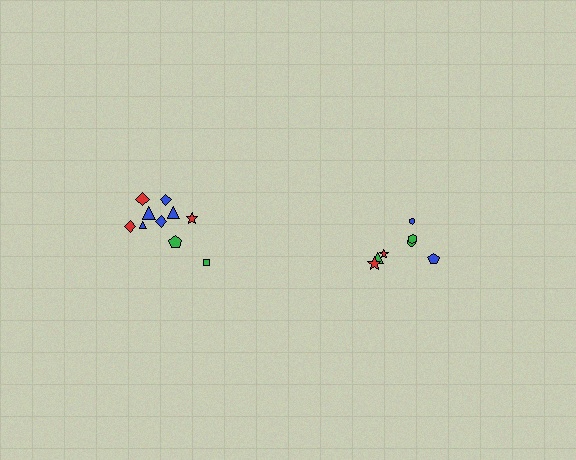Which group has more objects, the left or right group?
The left group.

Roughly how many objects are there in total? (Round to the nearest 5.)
Roughly 15 objects in total.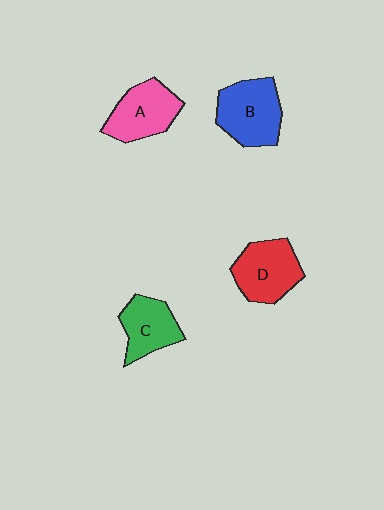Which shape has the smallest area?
Shape C (green).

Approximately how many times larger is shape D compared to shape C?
Approximately 1.2 times.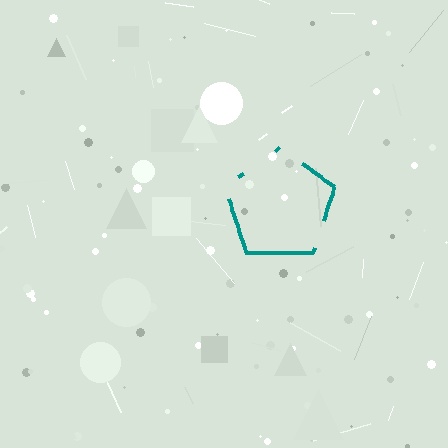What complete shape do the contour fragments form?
The contour fragments form a pentagon.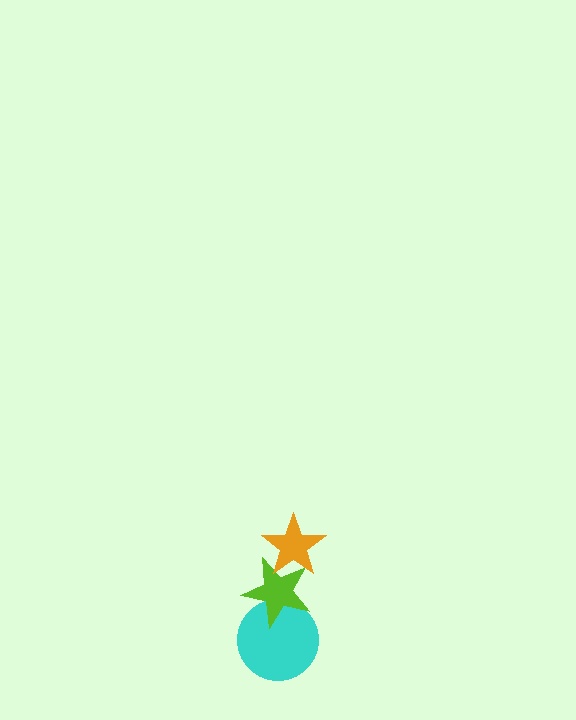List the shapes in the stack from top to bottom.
From top to bottom: the orange star, the lime star, the cyan circle.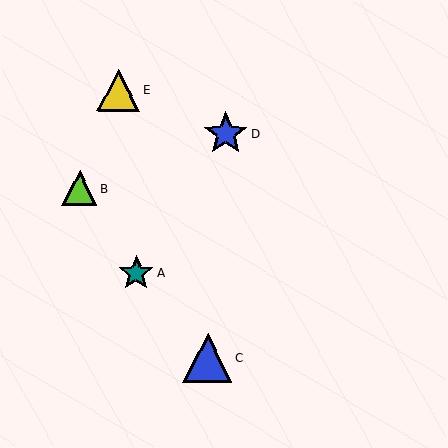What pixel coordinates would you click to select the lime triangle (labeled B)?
Click at (80, 188) to select the lime triangle B.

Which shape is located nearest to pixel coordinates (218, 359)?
The blue triangle (labeled C) at (208, 358) is nearest to that location.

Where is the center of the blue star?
The center of the blue star is at (226, 134).